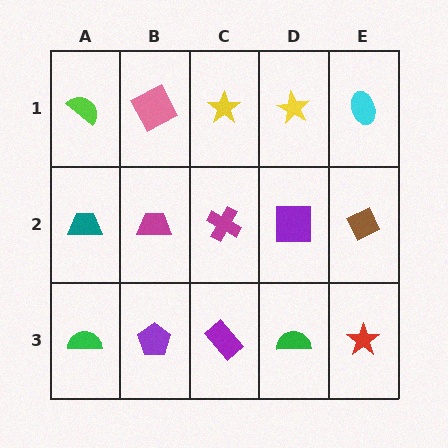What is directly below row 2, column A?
A green semicircle.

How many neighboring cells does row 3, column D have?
3.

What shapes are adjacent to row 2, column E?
A cyan ellipse (row 1, column E), a red star (row 3, column E), a purple square (row 2, column D).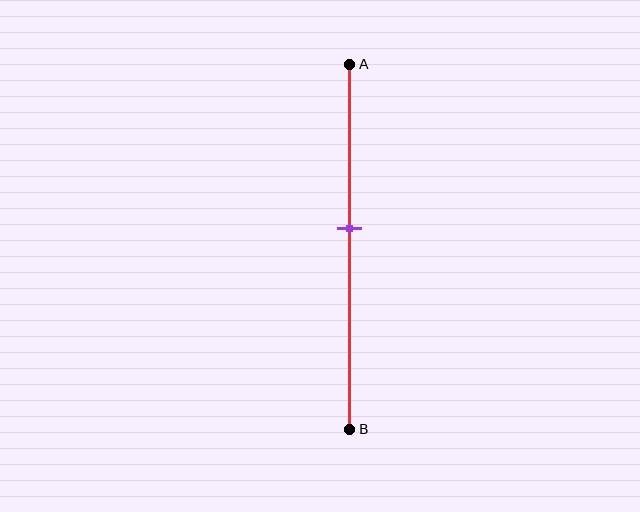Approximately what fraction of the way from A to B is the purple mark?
The purple mark is approximately 45% of the way from A to B.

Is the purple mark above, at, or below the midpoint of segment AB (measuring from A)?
The purple mark is above the midpoint of segment AB.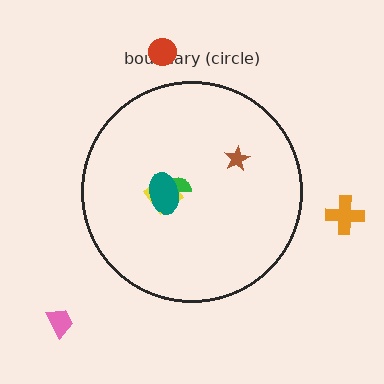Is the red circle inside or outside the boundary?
Outside.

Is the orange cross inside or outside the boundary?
Outside.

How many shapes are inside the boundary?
4 inside, 3 outside.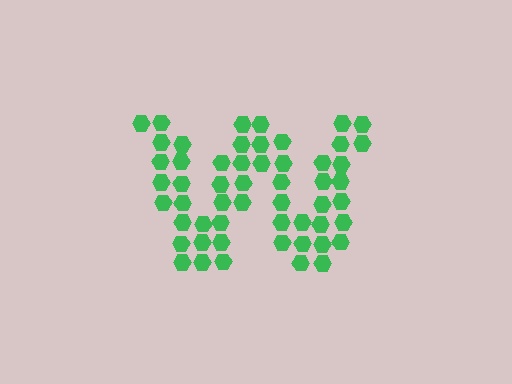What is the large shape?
The large shape is the letter W.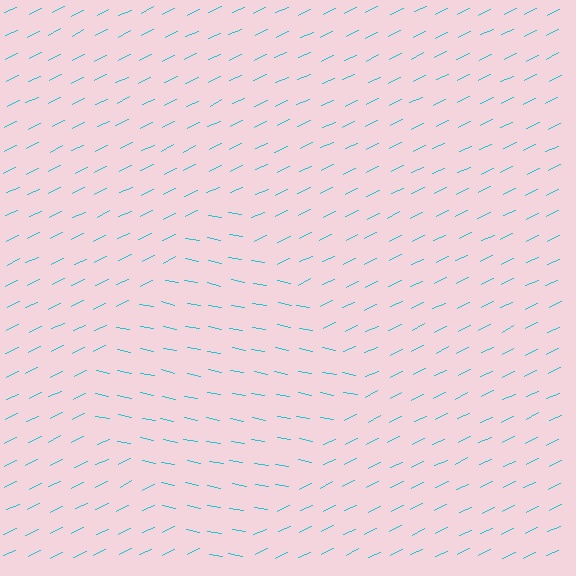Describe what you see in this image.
The image is filled with small cyan line segments. A diamond region in the image has lines oriented differently from the surrounding lines, creating a visible texture boundary.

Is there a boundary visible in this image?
Yes, there is a texture boundary formed by a change in line orientation.